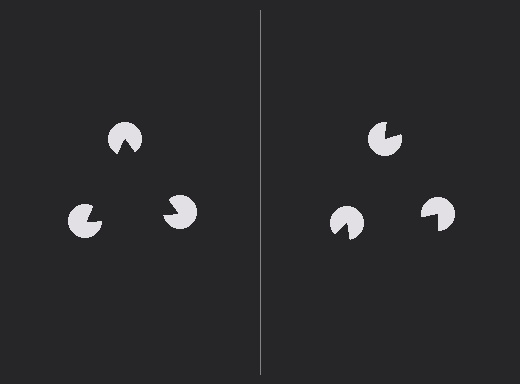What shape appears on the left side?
An illusory triangle.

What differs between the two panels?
The pac-man discs are positioned identically on both sides; only the wedge orientations differ. On the left they align to a triangle; on the right they are misaligned.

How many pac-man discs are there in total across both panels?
6 — 3 on each side.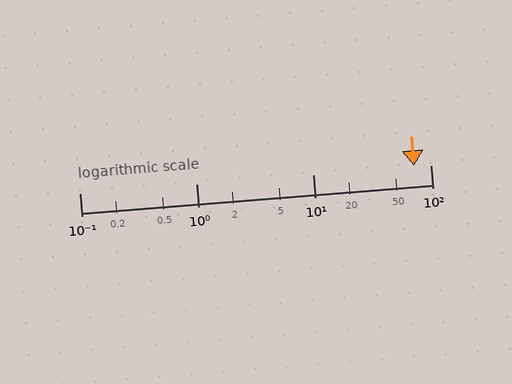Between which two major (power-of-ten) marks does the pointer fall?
The pointer is between 10 and 100.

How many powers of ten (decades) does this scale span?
The scale spans 3 decades, from 0.1 to 100.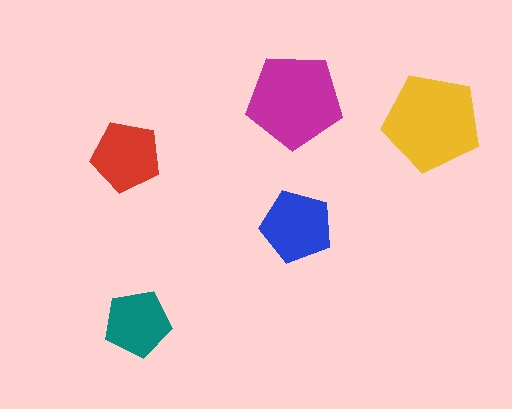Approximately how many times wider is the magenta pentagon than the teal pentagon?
About 1.5 times wider.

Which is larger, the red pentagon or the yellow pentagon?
The yellow one.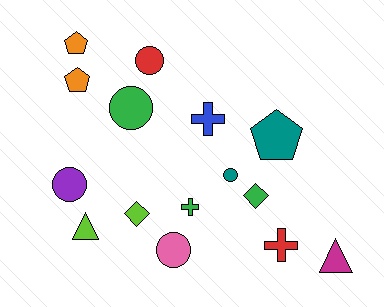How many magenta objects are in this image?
There is 1 magenta object.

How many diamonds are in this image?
There are 2 diamonds.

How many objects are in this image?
There are 15 objects.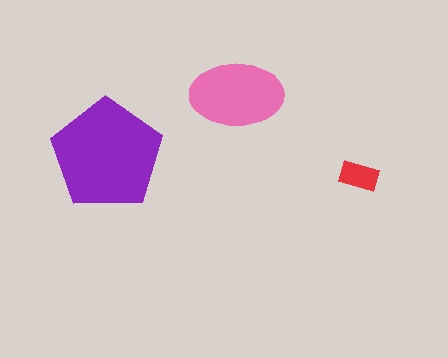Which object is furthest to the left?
The purple pentagon is leftmost.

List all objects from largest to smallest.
The purple pentagon, the pink ellipse, the red rectangle.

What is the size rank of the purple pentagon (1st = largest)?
1st.